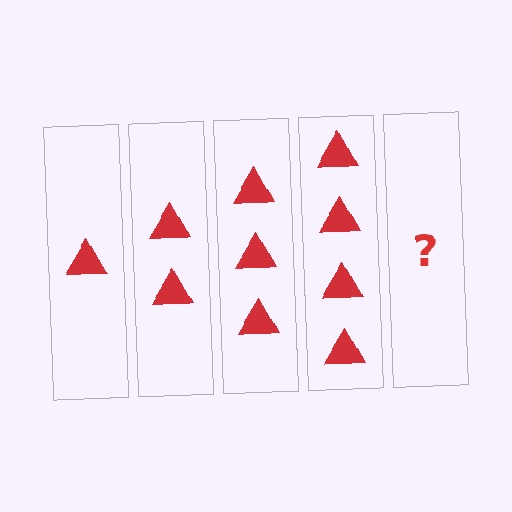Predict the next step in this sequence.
The next step is 5 triangles.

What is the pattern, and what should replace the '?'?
The pattern is that each step adds one more triangle. The '?' should be 5 triangles.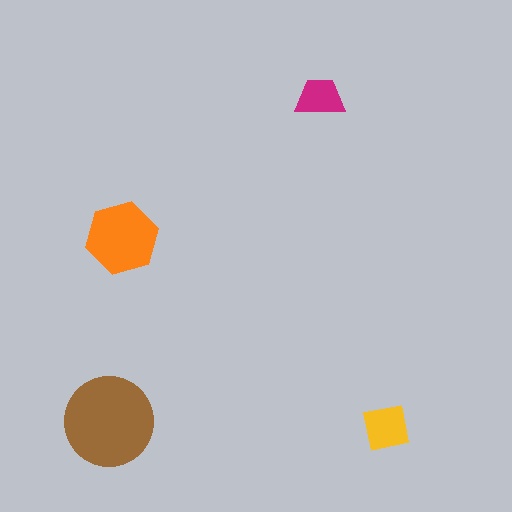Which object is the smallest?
The magenta trapezoid.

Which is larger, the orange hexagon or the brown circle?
The brown circle.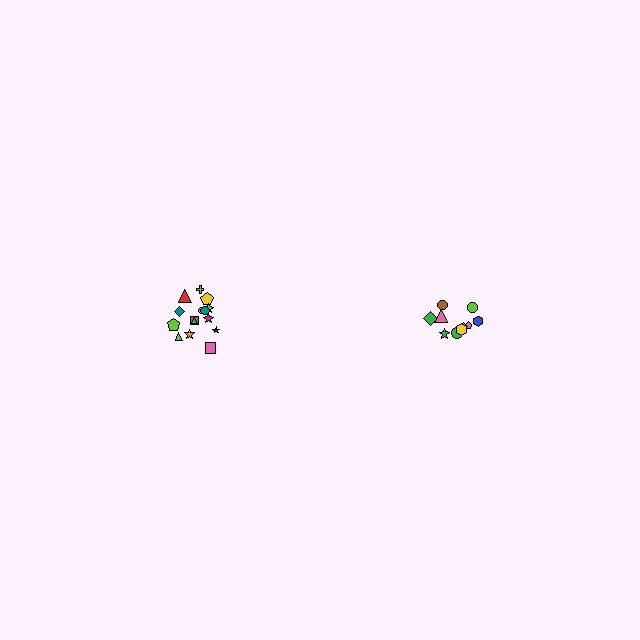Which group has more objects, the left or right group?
The left group.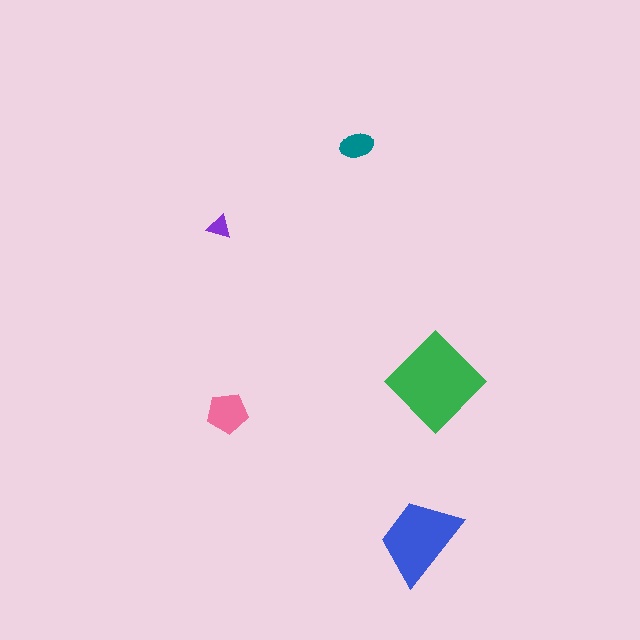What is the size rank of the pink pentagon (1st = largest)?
3rd.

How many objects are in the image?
There are 5 objects in the image.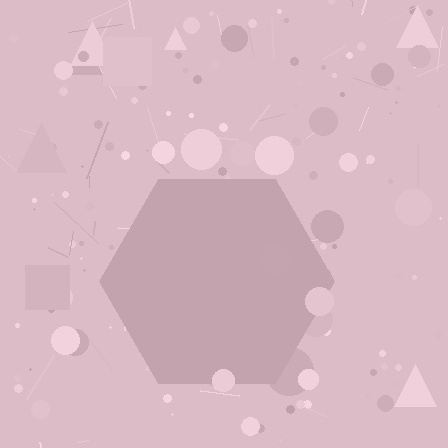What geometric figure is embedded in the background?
A hexagon is embedded in the background.